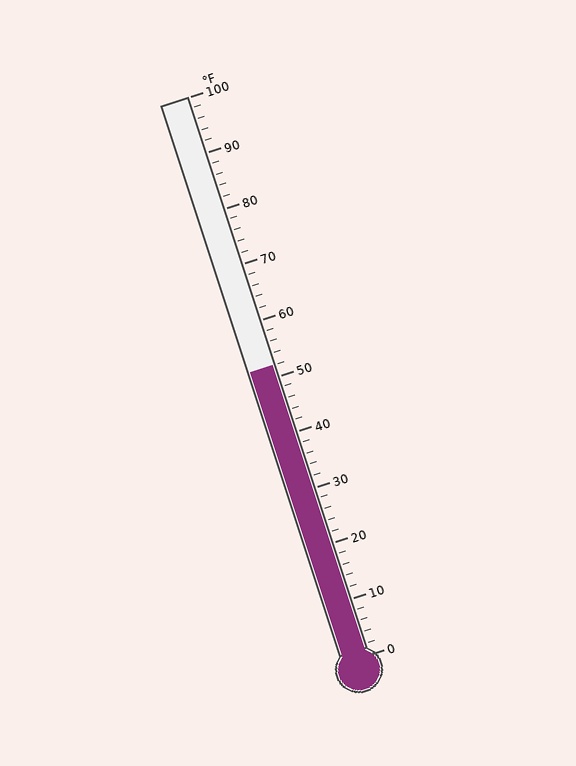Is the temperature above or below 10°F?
The temperature is above 10°F.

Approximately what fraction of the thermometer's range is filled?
The thermometer is filled to approximately 50% of its range.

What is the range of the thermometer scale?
The thermometer scale ranges from 0°F to 100°F.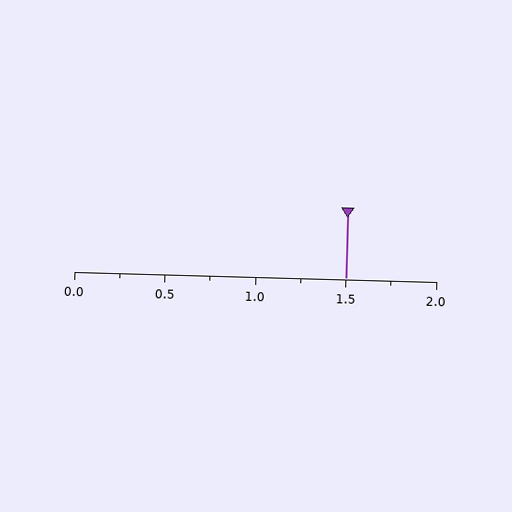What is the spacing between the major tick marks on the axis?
The major ticks are spaced 0.5 apart.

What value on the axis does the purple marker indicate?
The marker indicates approximately 1.5.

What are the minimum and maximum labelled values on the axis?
The axis runs from 0.0 to 2.0.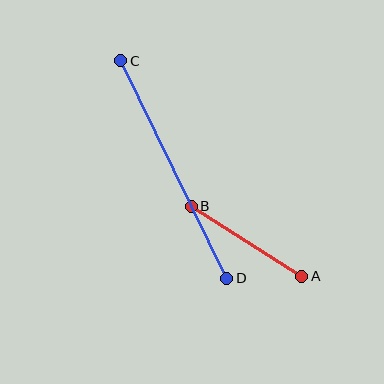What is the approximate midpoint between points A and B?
The midpoint is at approximately (246, 241) pixels.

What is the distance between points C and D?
The distance is approximately 242 pixels.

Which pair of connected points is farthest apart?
Points C and D are farthest apart.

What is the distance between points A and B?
The distance is approximately 131 pixels.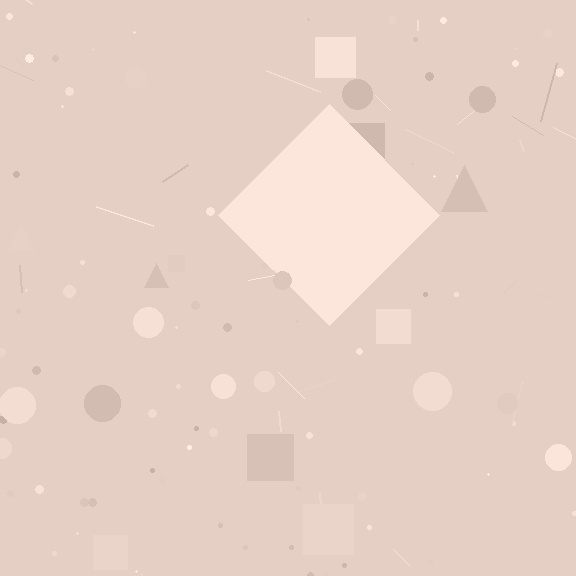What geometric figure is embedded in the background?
A diamond is embedded in the background.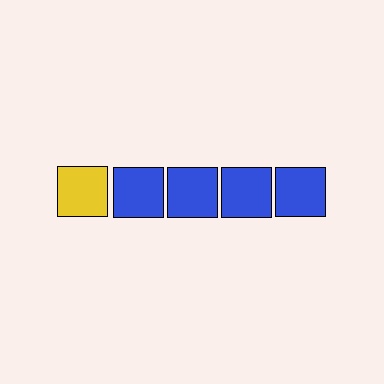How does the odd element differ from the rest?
It has a different color: yellow instead of blue.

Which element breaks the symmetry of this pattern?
The yellow square in the top row, leftmost column breaks the symmetry. All other shapes are blue squares.